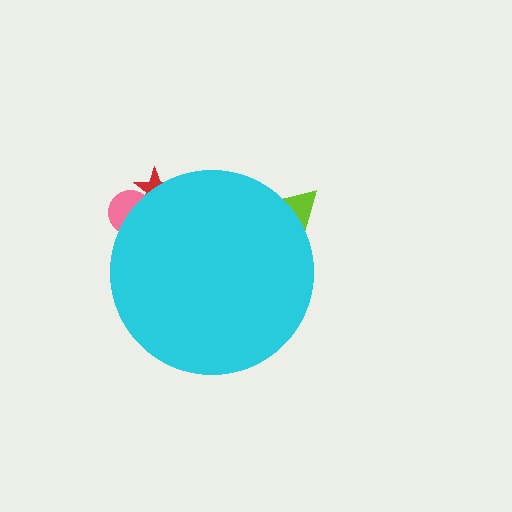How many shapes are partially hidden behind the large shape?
3 shapes are partially hidden.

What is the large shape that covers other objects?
A cyan circle.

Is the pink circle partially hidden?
Yes, the pink circle is partially hidden behind the cyan circle.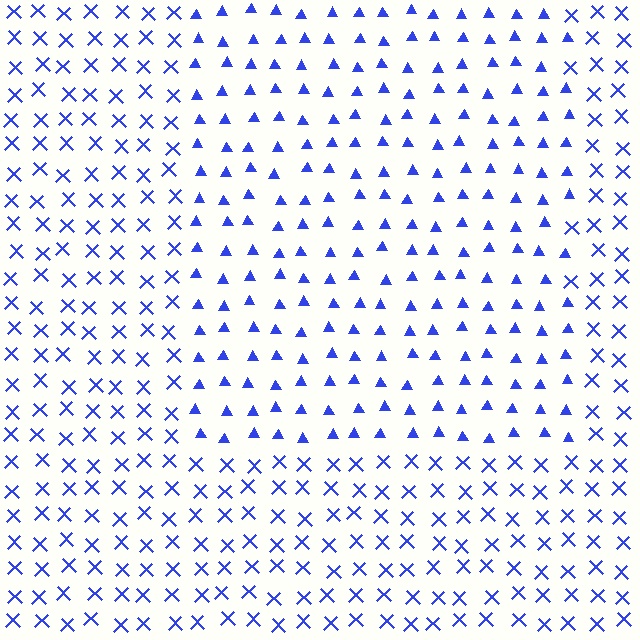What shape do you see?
I see a rectangle.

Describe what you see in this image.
The image is filled with small blue elements arranged in a uniform grid. A rectangle-shaped region contains triangles, while the surrounding area contains X marks. The boundary is defined purely by the change in element shape.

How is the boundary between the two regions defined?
The boundary is defined by a change in element shape: triangles inside vs. X marks outside. All elements share the same color and spacing.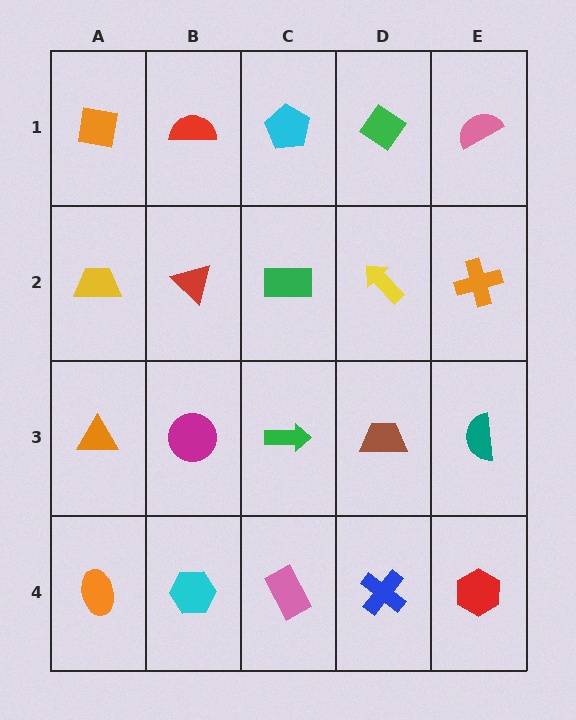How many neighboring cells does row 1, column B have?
3.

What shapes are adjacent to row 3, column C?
A green rectangle (row 2, column C), a pink rectangle (row 4, column C), a magenta circle (row 3, column B), a brown trapezoid (row 3, column D).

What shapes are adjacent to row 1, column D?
A yellow arrow (row 2, column D), a cyan pentagon (row 1, column C), a pink semicircle (row 1, column E).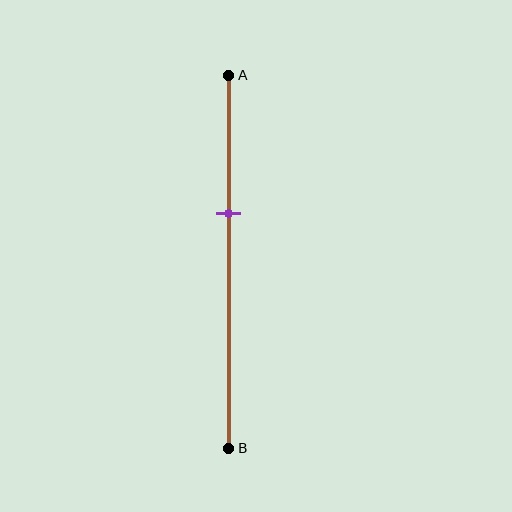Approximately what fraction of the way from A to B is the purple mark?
The purple mark is approximately 35% of the way from A to B.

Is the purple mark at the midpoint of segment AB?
No, the mark is at about 35% from A, not at the 50% midpoint.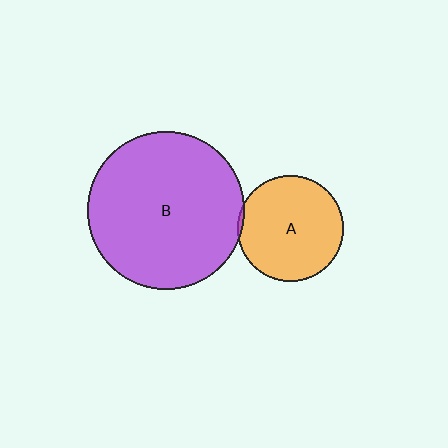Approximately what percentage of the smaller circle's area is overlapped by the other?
Approximately 5%.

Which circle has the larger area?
Circle B (purple).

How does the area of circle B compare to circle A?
Approximately 2.2 times.